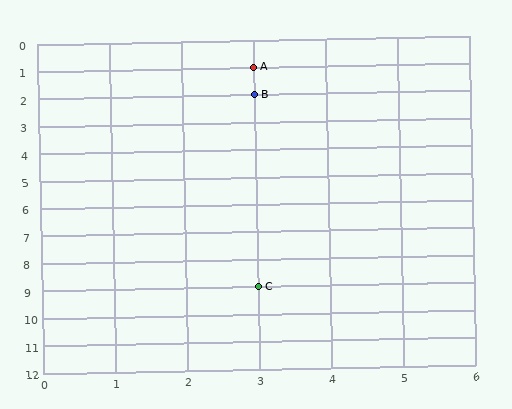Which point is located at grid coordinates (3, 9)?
Point C is at (3, 9).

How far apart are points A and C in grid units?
Points A and C are 8 rows apart.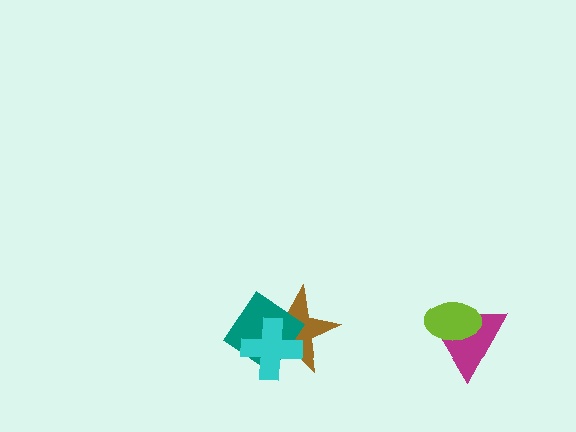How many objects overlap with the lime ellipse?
1 object overlaps with the lime ellipse.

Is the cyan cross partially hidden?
No, no other shape covers it.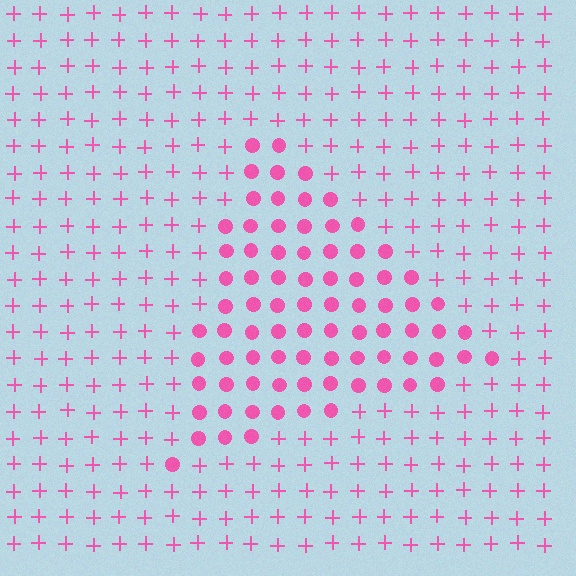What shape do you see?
I see a triangle.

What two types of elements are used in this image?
The image uses circles inside the triangle region and plus signs outside it.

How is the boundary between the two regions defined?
The boundary is defined by a change in element shape: circles inside vs. plus signs outside. All elements share the same color and spacing.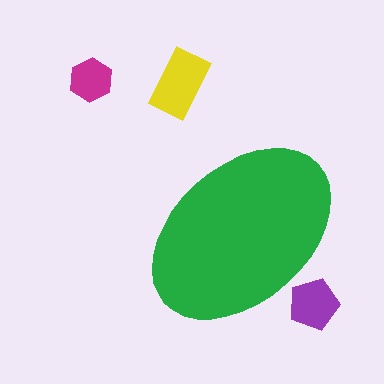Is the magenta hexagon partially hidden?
No, the magenta hexagon is fully visible.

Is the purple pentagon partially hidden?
Yes, the purple pentagon is partially hidden behind the green ellipse.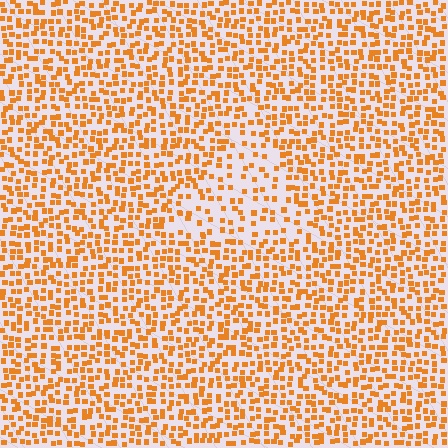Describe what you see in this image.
The image contains small orange elements arranged at two different densities. A triangle-shaped region is visible where the elements are less densely packed than the surrounding area.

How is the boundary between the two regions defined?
The boundary is defined by a change in element density (approximately 1.8x ratio). All elements are the same color, size, and shape.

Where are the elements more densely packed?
The elements are more densely packed outside the triangle boundary.